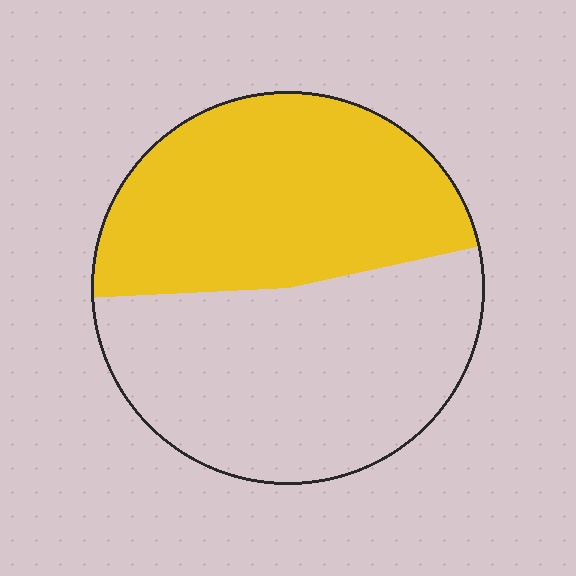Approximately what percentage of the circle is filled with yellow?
Approximately 45%.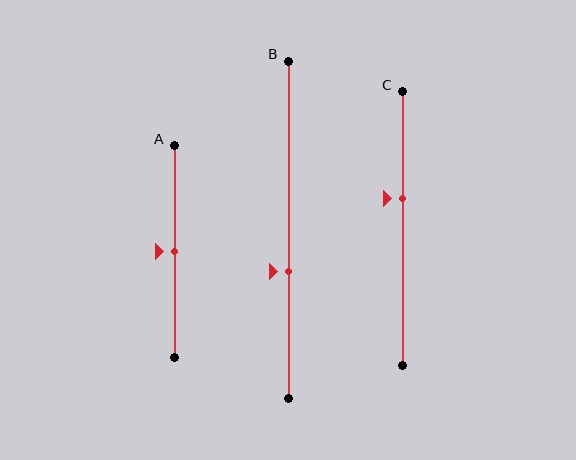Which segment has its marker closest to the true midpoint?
Segment A has its marker closest to the true midpoint.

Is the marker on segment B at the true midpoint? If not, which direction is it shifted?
No, the marker on segment B is shifted downward by about 12% of the segment length.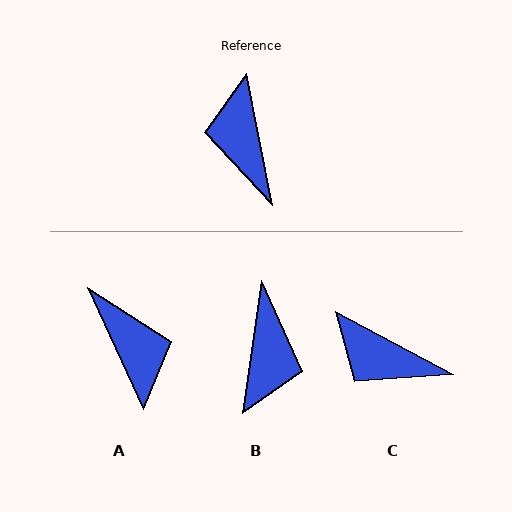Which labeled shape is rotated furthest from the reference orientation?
A, about 166 degrees away.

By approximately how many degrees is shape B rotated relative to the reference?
Approximately 161 degrees counter-clockwise.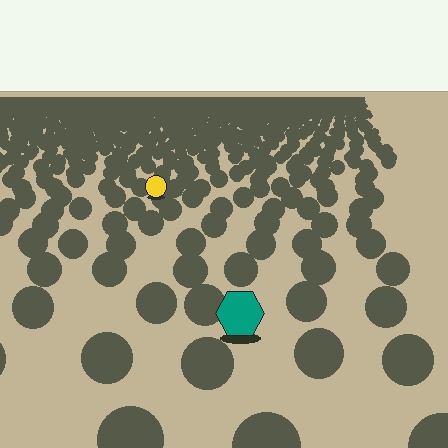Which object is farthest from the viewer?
The yellow circle is farthest from the viewer. It appears smaller and the ground texture around it is denser.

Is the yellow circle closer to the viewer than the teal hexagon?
No. The teal hexagon is closer — you can tell from the texture gradient: the ground texture is coarser near it.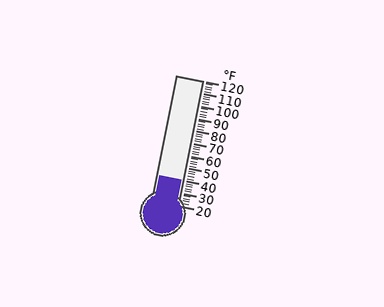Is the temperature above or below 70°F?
The temperature is below 70°F.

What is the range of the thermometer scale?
The thermometer scale ranges from 20°F to 120°F.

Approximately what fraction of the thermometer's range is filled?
The thermometer is filled to approximately 20% of its range.